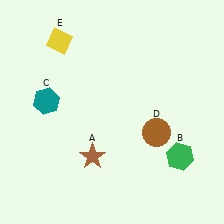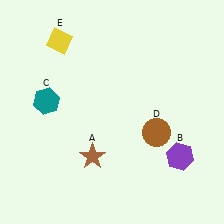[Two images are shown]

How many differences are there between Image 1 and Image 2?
There is 1 difference between the two images.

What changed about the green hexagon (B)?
In Image 1, B is green. In Image 2, it changed to purple.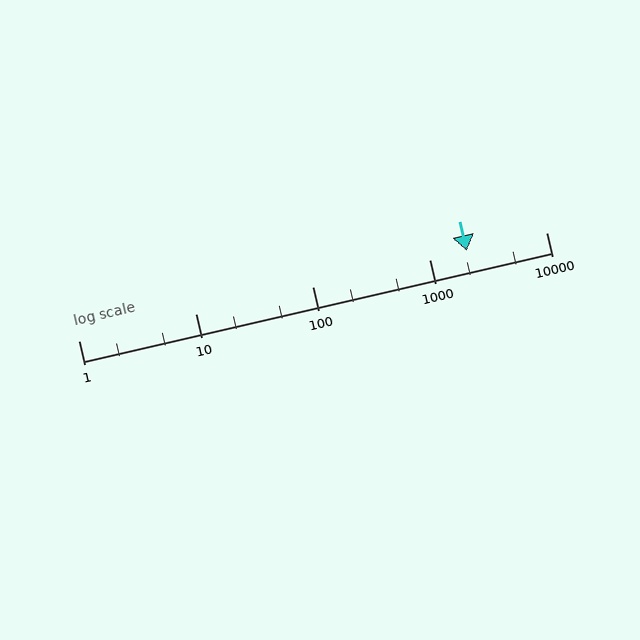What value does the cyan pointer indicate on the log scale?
The pointer indicates approximately 2100.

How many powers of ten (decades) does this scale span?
The scale spans 4 decades, from 1 to 10000.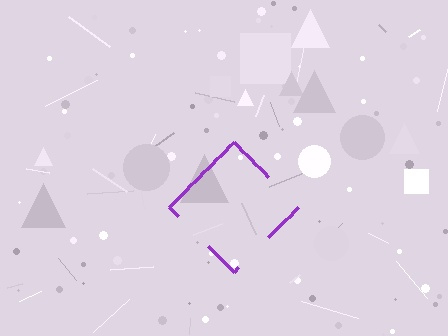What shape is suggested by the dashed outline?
The dashed outline suggests a diamond.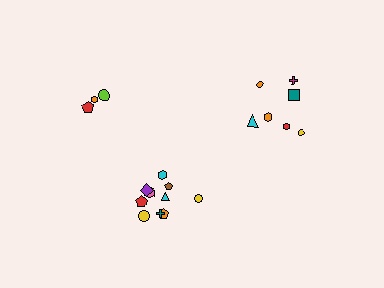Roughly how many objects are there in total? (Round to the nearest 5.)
Roughly 20 objects in total.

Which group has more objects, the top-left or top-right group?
The top-right group.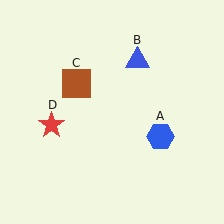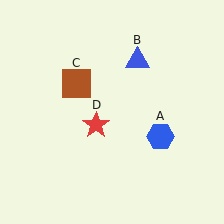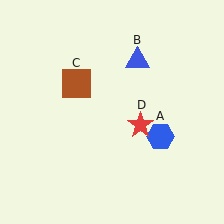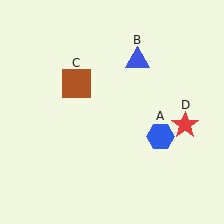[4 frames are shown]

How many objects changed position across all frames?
1 object changed position: red star (object D).